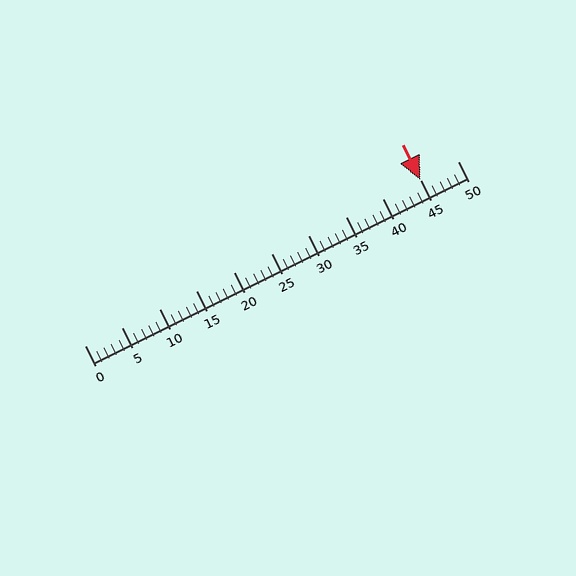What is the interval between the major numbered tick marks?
The major tick marks are spaced 5 units apart.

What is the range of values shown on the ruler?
The ruler shows values from 0 to 50.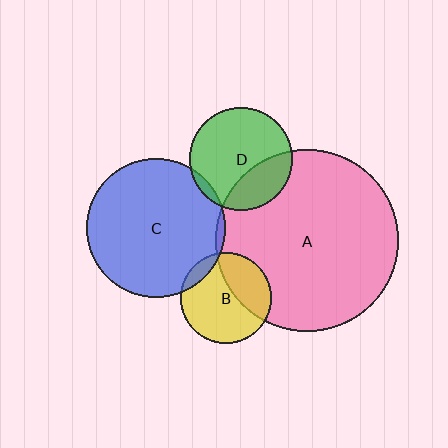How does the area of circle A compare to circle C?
Approximately 1.7 times.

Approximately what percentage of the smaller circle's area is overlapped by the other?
Approximately 5%.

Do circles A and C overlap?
Yes.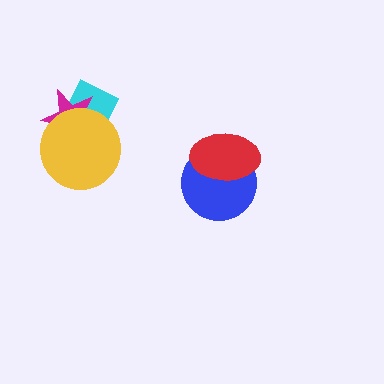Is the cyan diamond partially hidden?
Yes, it is partially covered by another shape.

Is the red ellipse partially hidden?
No, no other shape covers it.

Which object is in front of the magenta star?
The yellow circle is in front of the magenta star.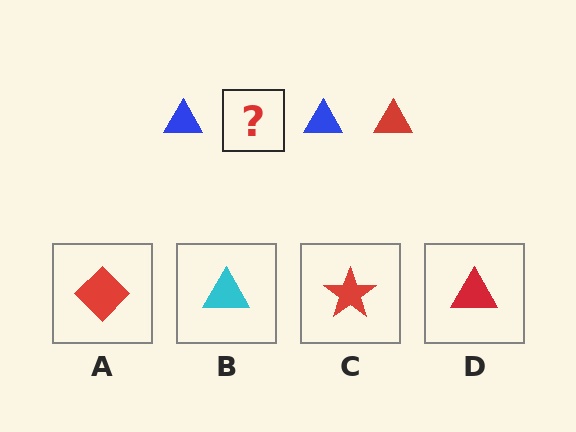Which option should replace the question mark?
Option D.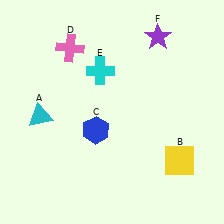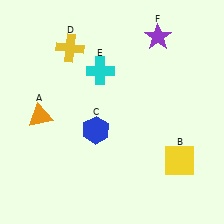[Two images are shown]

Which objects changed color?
A changed from cyan to orange. D changed from pink to yellow.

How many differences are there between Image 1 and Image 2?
There are 2 differences between the two images.